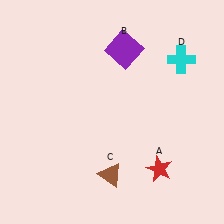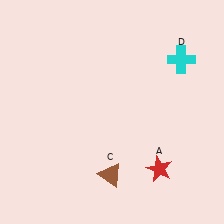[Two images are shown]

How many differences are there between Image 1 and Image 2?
There is 1 difference between the two images.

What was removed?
The purple square (B) was removed in Image 2.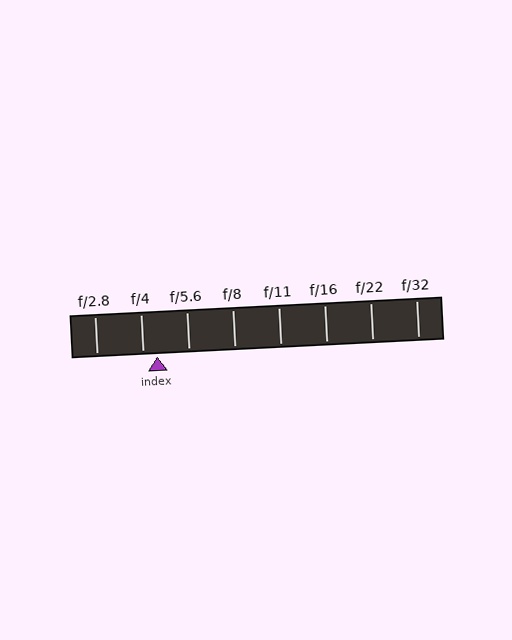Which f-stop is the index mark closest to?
The index mark is closest to f/4.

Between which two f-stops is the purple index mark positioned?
The index mark is between f/4 and f/5.6.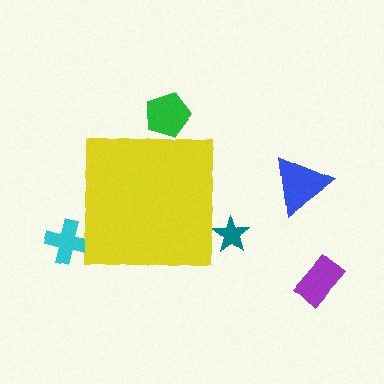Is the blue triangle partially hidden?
No, the blue triangle is fully visible.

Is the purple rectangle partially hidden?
No, the purple rectangle is fully visible.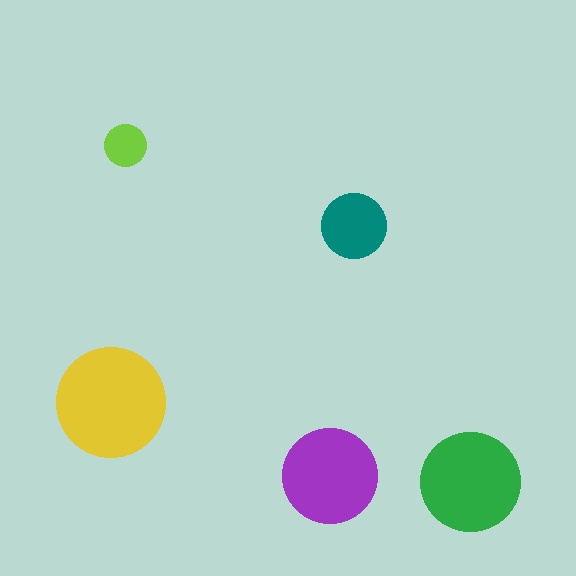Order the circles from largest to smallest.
the yellow one, the green one, the purple one, the teal one, the lime one.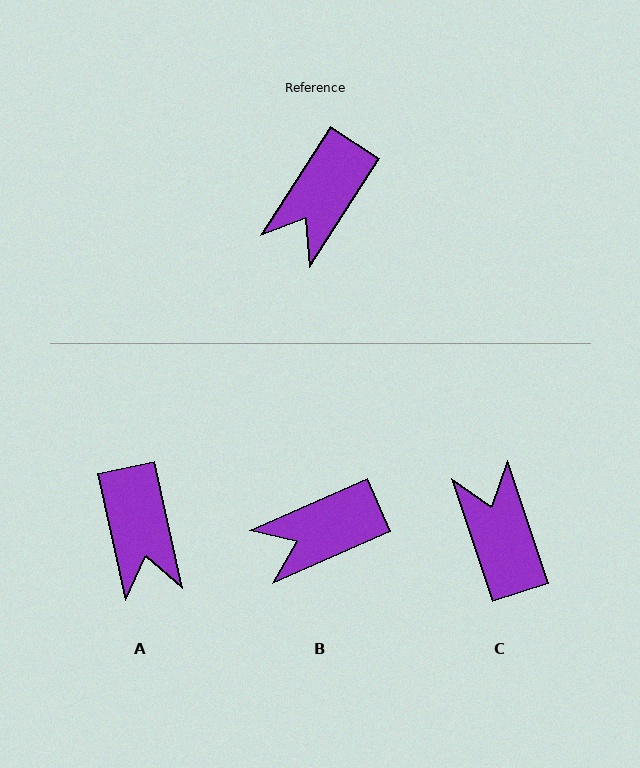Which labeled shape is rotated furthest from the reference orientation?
C, about 129 degrees away.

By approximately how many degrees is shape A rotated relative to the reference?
Approximately 45 degrees counter-clockwise.